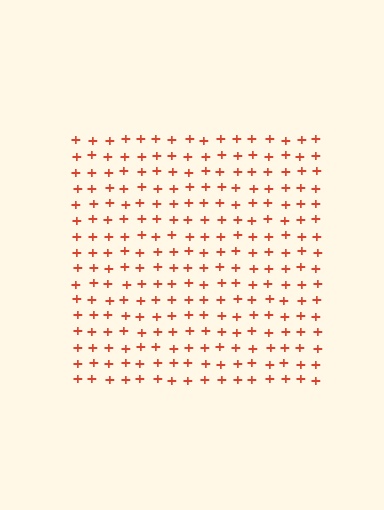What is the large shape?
The large shape is a square.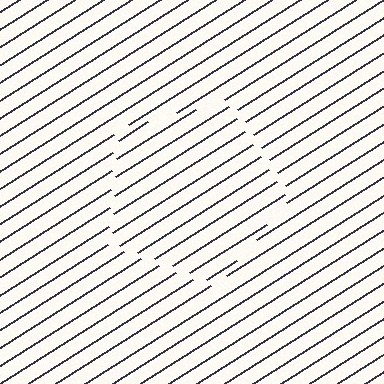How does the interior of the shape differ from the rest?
The interior of the shape contains the same grating, shifted by half a period — the contour is defined by the phase discontinuity where line-ends from the inner and outer gratings abut.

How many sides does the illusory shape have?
5 sides — the line-ends trace a pentagon.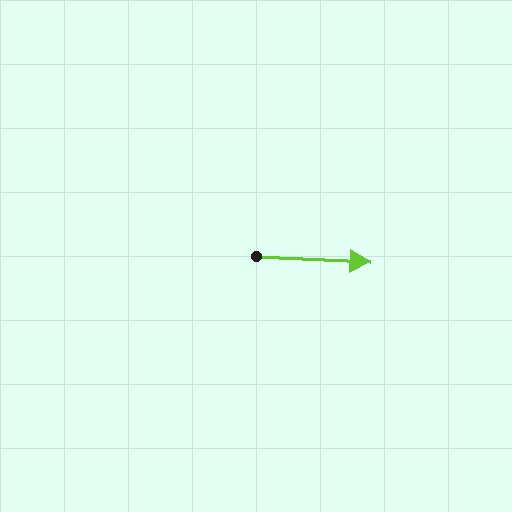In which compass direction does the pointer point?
East.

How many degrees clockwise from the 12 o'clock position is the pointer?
Approximately 93 degrees.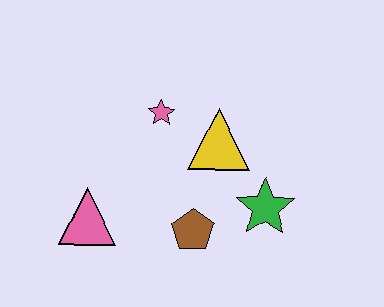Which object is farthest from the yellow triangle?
The pink triangle is farthest from the yellow triangle.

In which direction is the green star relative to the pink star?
The green star is to the right of the pink star.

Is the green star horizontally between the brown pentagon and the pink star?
No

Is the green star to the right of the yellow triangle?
Yes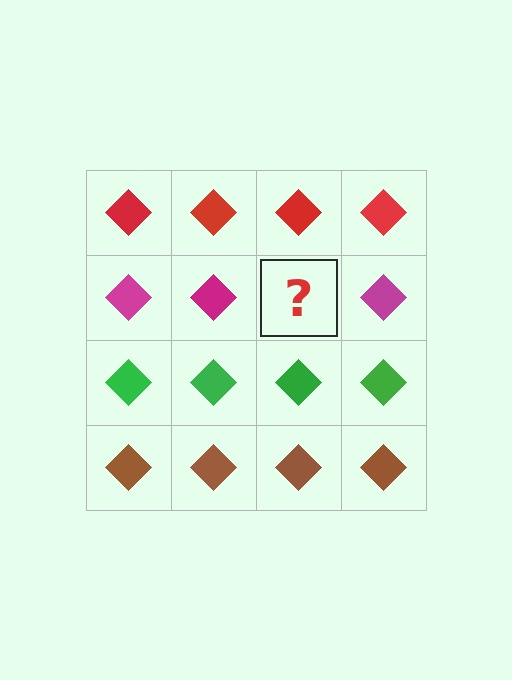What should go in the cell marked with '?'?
The missing cell should contain a magenta diamond.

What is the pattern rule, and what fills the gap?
The rule is that each row has a consistent color. The gap should be filled with a magenta diamond.